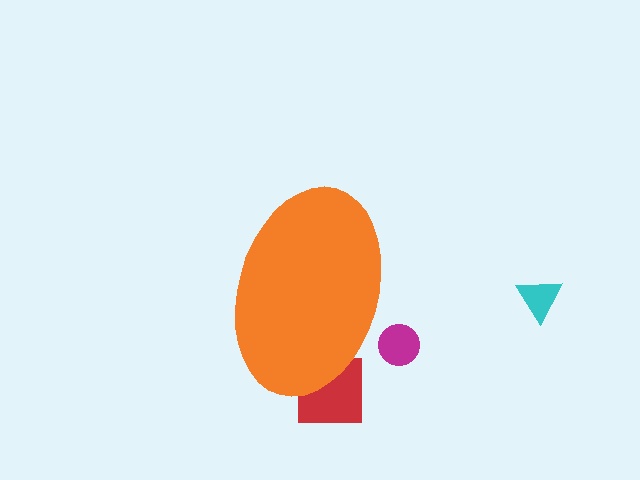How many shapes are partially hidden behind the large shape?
2 shapes are partially hidden.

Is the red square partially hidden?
Yes, the red square is partially hidden behind the orange ellipse.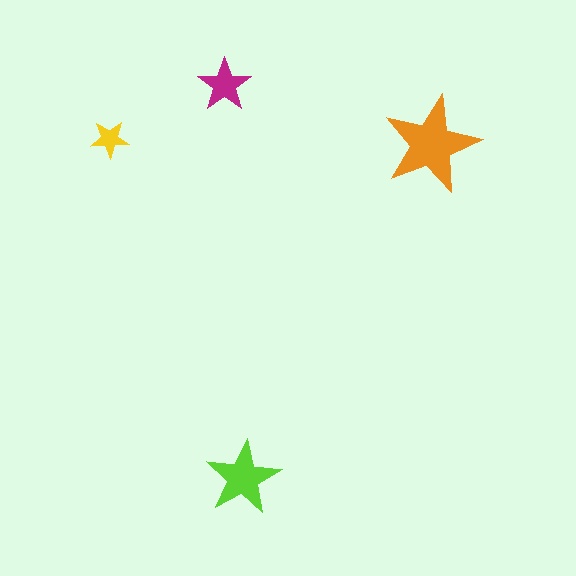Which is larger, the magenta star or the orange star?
The orange one.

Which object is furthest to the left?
The yellow star is leftmost.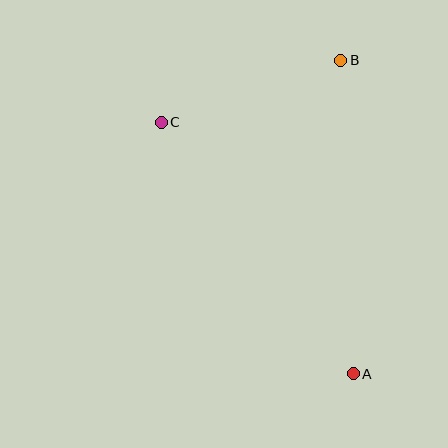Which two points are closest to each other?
Points B and C are closest to each other.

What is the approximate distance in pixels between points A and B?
The distance between A and B is approximately 314 pixels.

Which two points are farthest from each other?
Points A and C are farthest from each other.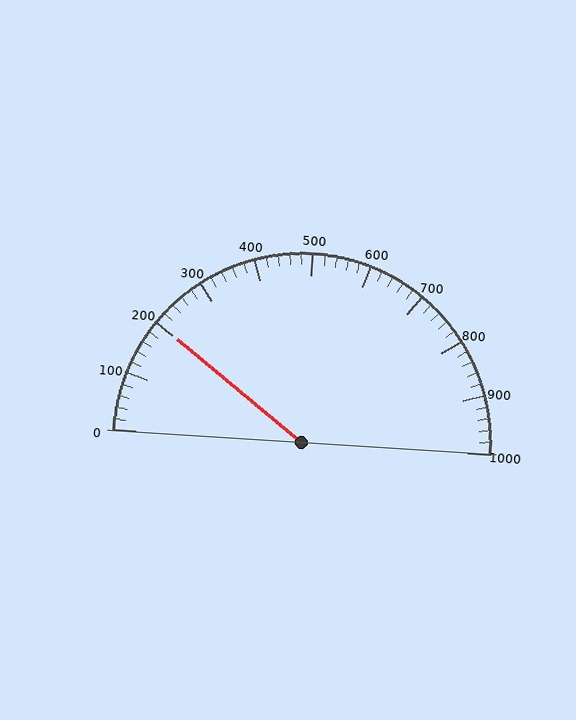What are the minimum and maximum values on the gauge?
The gauge ranges from 0 to 1000.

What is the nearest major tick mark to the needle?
The nearest major tick mark is 200.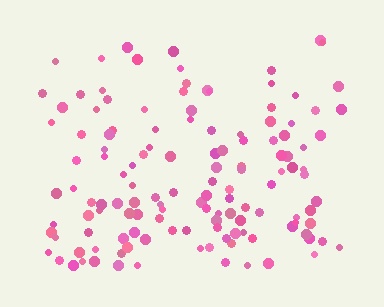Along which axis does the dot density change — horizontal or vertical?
Vertical.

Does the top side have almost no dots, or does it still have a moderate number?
Still a moderate number, just noticeably fewer than the bottom.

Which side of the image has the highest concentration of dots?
The bottom.